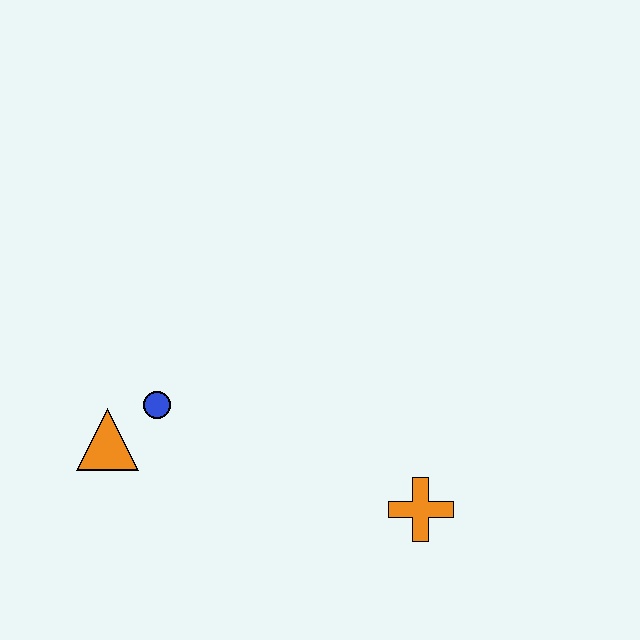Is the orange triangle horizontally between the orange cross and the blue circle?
No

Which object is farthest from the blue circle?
The orange cross is farthest from the blue circle.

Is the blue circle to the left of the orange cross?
Yes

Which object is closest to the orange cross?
The blue circle is closest to the orange cross.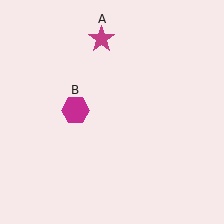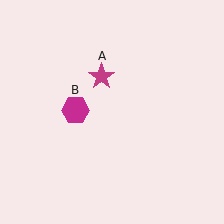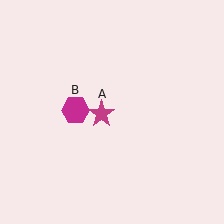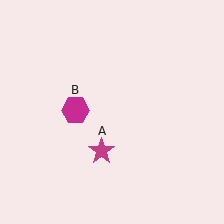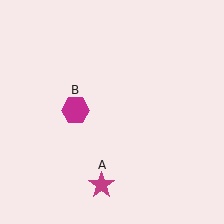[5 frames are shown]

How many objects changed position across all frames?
1 object changed position: magenta star (object A).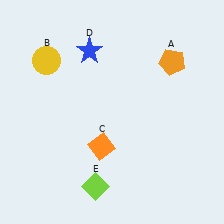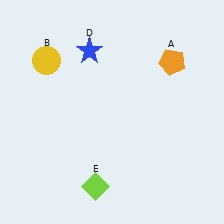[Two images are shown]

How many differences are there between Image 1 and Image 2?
There is 1 difference between the two images.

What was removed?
The orange diamond (C) was removed in Image 2.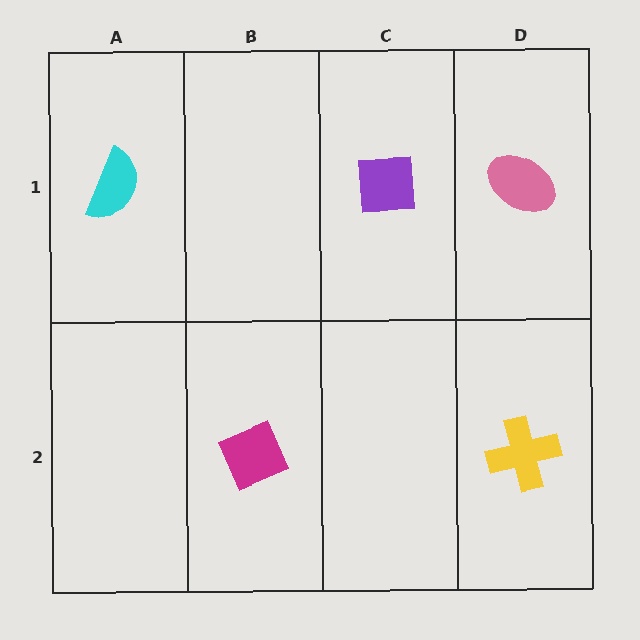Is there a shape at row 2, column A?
No, that cell is empty.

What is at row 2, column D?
A yellow cross.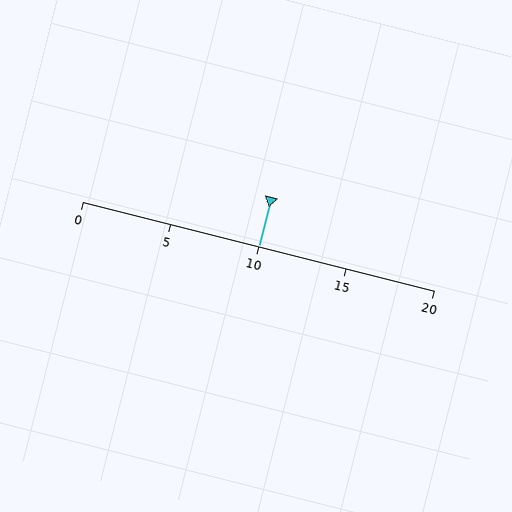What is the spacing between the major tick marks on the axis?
The major ticks are spaced 5 apart.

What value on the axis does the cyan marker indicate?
The marker indicates approximately 10.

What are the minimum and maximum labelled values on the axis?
The axis runs from 0 to 20.